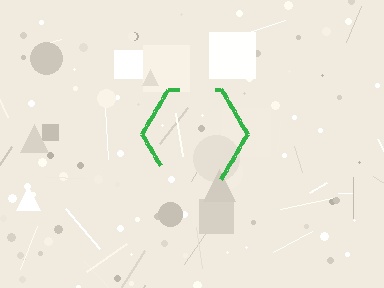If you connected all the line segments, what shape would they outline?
They would outline a hexagon.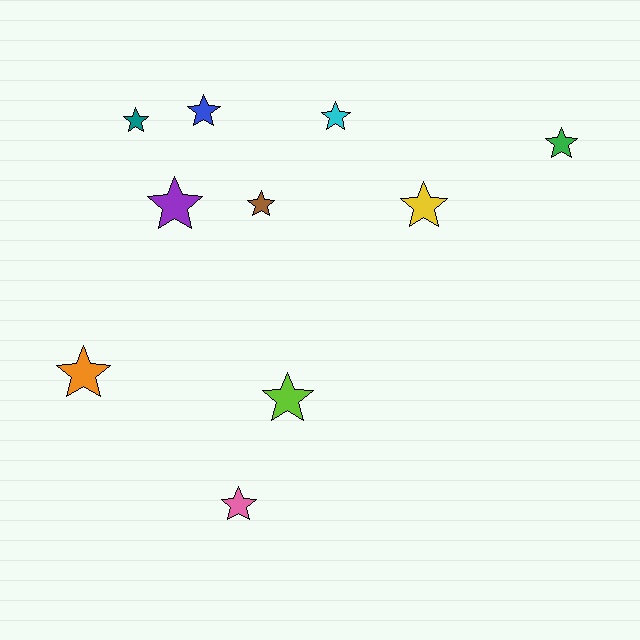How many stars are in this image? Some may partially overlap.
There are 10 stars.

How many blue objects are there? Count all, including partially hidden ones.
There is 1 blue object.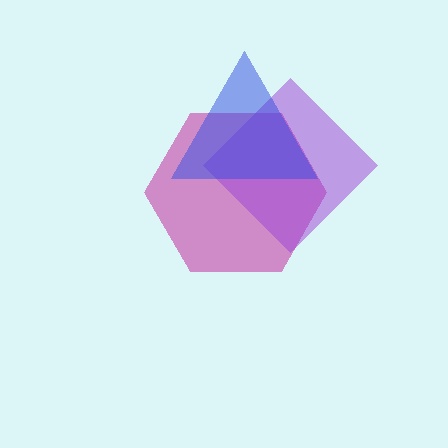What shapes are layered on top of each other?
The layered shapes are: a magenta hexagon, a purple diamond, a blue triangle.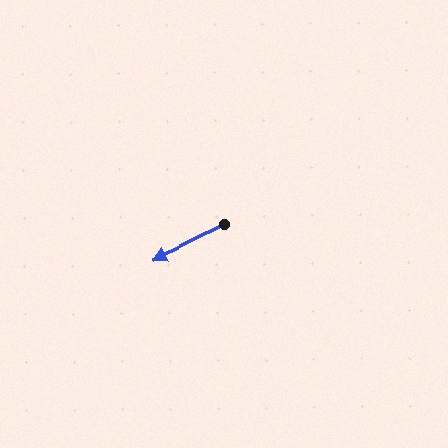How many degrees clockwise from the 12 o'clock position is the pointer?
Approximately 244 degrees.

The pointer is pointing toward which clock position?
Roughly 8 o'clock.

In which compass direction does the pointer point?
Southwest.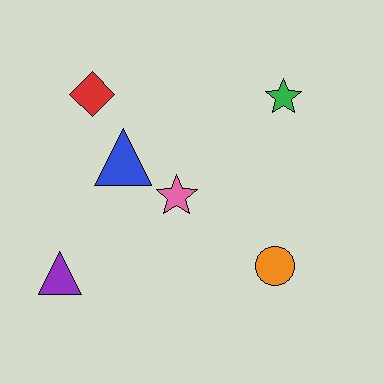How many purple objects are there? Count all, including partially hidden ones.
There is 1 purple object.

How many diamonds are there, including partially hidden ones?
There is 1 diamond.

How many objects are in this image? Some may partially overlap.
There are 6 objects.